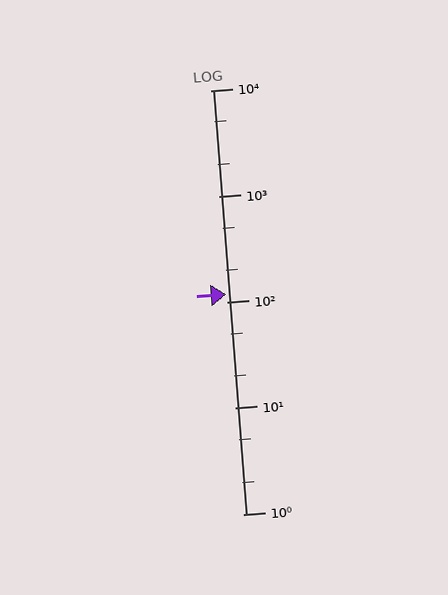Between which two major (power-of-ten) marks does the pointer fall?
The pointer is between 100 and 1000.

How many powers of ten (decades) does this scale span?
The scale spans 4 decades, from 1 to 10000.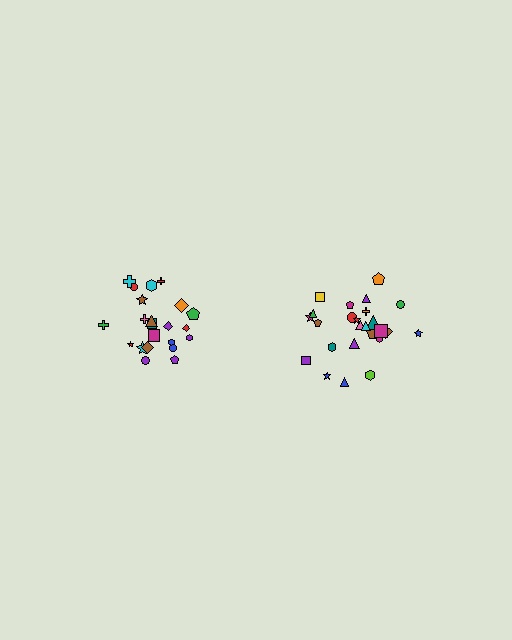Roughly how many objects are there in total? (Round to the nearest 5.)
Roughly 45 objects in total.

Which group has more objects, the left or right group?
The right group.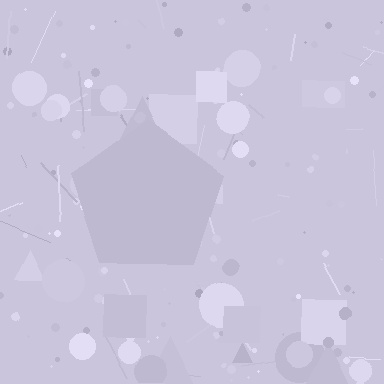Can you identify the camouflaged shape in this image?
The camouflaged shape is a pentagon.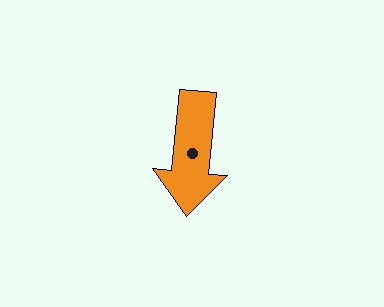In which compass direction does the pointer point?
South.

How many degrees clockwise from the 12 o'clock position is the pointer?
Approximately 185 degrees.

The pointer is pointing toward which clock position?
Roughly 6 o'clock.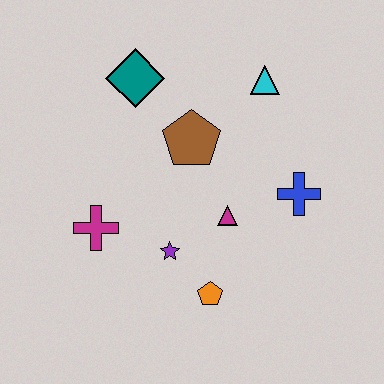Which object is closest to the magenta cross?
The purple star is closest to the magenta cross.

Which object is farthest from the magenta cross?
The cyan triangle is farthest from the magenta cross.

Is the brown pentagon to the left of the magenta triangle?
Yes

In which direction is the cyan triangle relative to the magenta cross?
The cyan triangle is to the right of the magenta cross.